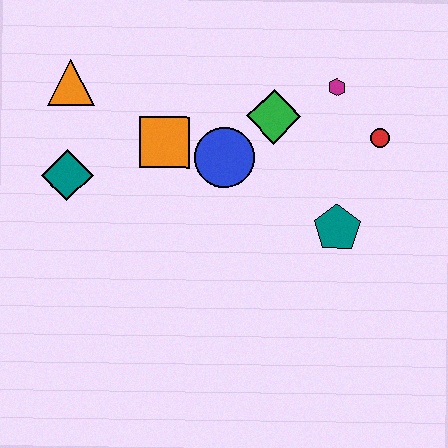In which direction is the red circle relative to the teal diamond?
The red circle is to the right of the teal diamond.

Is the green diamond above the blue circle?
Yes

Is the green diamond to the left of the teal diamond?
No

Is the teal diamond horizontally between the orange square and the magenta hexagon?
No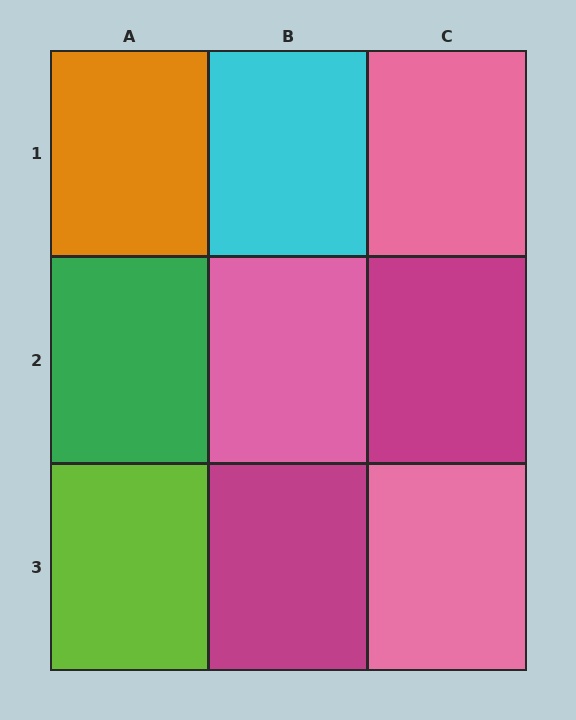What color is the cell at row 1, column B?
Cyan.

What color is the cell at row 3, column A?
Lime.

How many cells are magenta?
2 cells are magenta.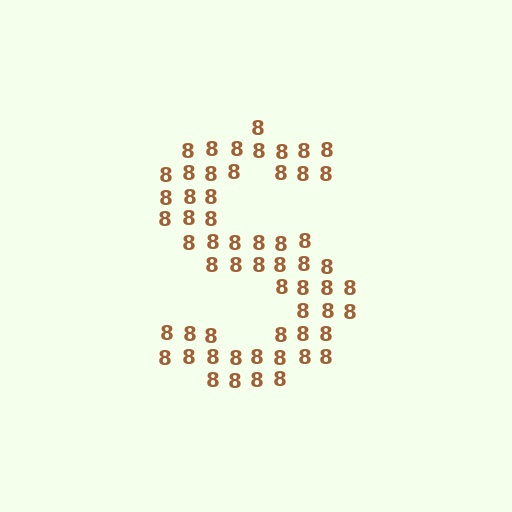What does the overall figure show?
The overall figure shows the letter S.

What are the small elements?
The small elements are digit 8's.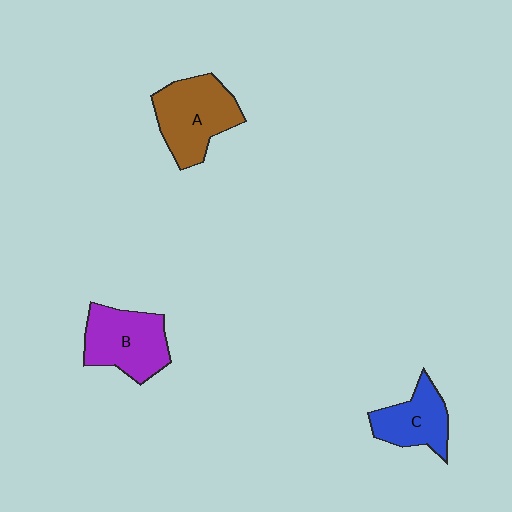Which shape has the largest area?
Shape A (brown).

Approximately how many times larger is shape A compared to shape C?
Approximately 1.4 times.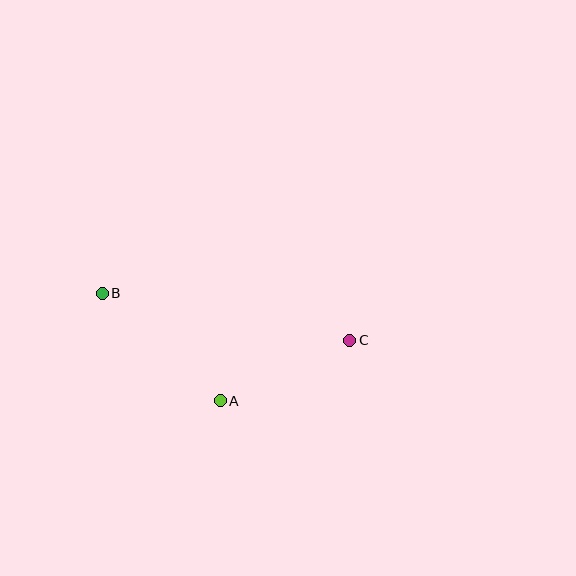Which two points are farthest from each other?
Points B and C are farthest from each other.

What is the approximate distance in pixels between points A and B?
The distance between A and B is approximately 159 pixels.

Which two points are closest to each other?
Points A and C are closest to each other.